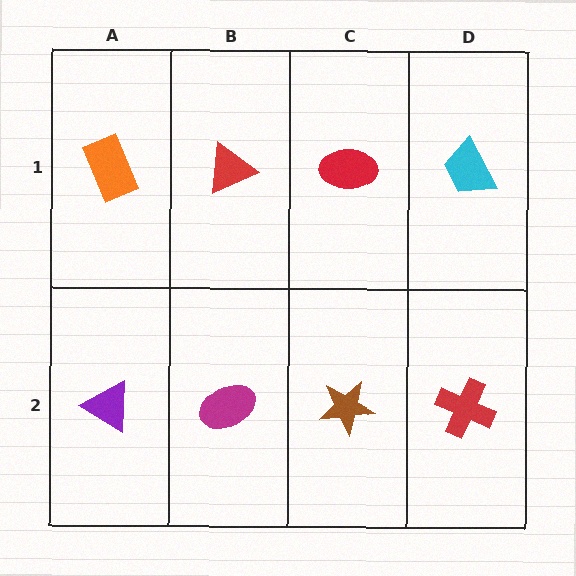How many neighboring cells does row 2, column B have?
3.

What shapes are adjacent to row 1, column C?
A brown star (row 2, column C), a red triangle (row 1, column B), a cyan trapezoid (row 1, column D).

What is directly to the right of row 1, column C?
A cyan trapezoid.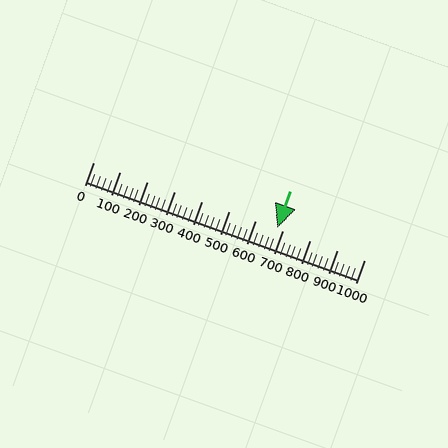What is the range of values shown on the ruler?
The ruler shows values from 0 to 1000.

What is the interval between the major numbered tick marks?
The major tick marks are spaced 100 units apart.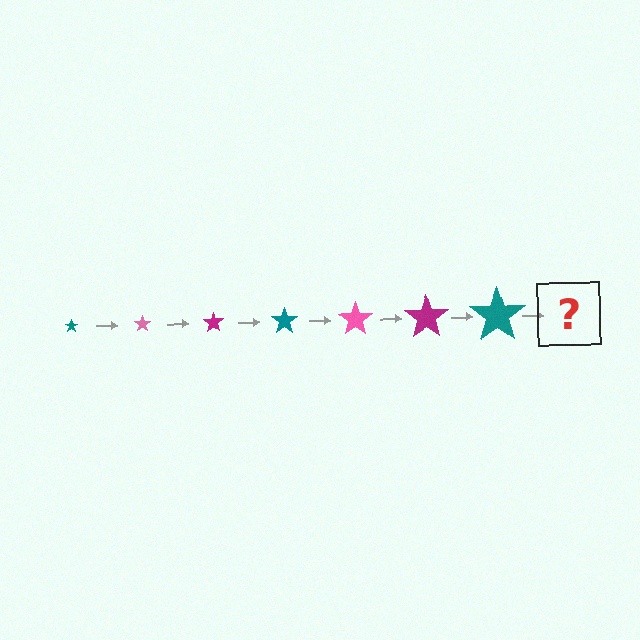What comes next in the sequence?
The next element should be a pink star, larger than the previous one.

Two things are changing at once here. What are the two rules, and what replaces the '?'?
The two rules are that the star grows larger each step and the color cycles through teal, pink, and magenta. The '?' should be a pink star, larger than the previous one.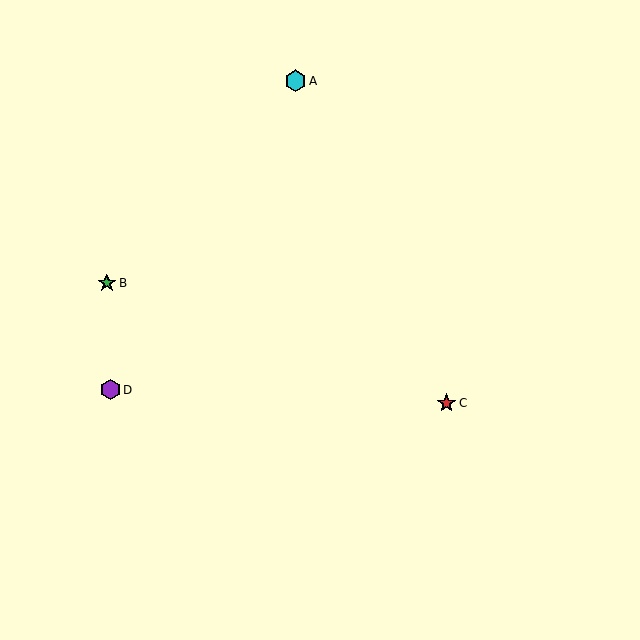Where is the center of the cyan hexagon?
The center of the cyan hexagon is at (296, 81).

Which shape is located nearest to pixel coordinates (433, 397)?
The red star (labeled C) at (447, 403) is nearest to that location.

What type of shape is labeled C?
Shape C is a red star.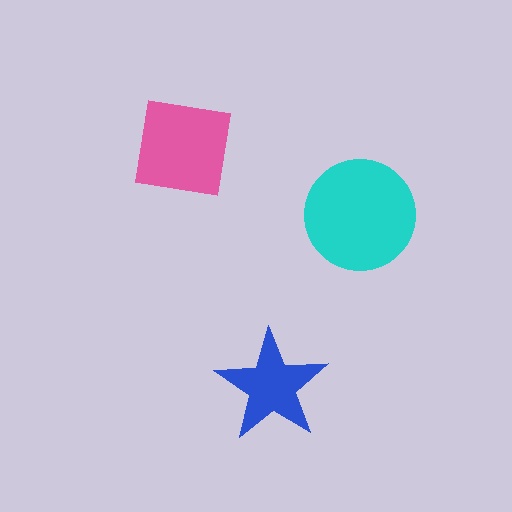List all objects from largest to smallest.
The cyan circle, the pink square, the blue star.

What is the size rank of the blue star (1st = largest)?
3rd.